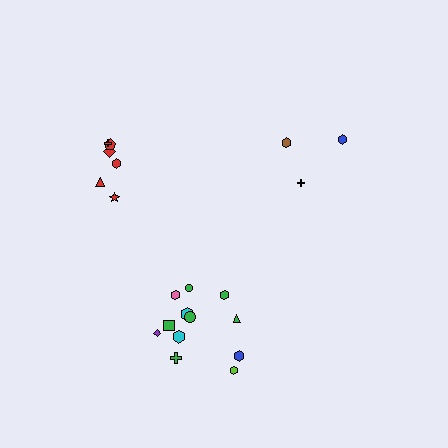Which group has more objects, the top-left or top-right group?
The top-left group.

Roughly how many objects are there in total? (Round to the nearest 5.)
Roughly 20 objects in total.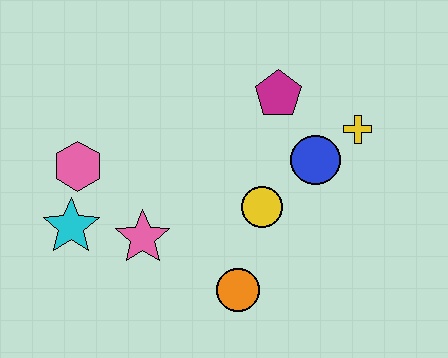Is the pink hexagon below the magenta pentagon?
Yes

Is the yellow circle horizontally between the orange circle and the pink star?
No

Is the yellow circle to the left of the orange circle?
No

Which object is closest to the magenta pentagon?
The blue circle is closest to the magenta pentagon.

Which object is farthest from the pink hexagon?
The yellow cross is farthest from the pink hexagon.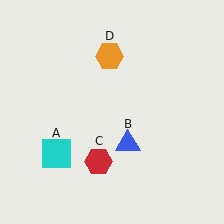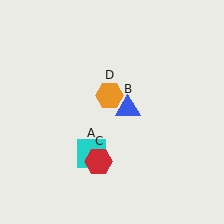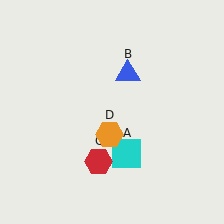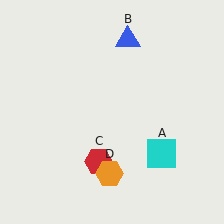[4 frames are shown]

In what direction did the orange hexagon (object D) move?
The orange hexagon (object D) moved down.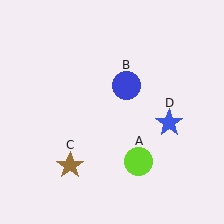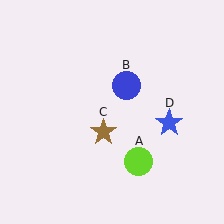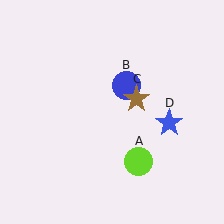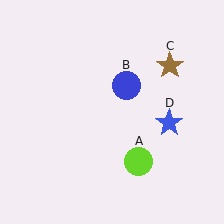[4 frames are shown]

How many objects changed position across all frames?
1 object changed position: brown star (object C).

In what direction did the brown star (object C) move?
The brown star (object C) moved up and to the right.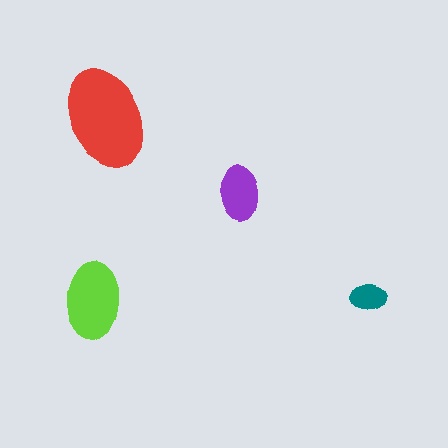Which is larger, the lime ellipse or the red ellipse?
The red one.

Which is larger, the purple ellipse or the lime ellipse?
The lime one.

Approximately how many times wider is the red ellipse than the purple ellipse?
About 2 times wider.